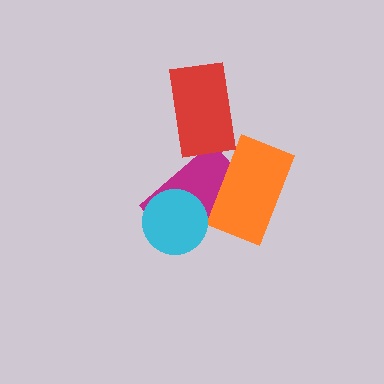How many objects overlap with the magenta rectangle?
2 objects overlap with the magenta rectangle.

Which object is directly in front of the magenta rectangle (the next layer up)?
The orange rectangle is directly in front of the magenta rectangle.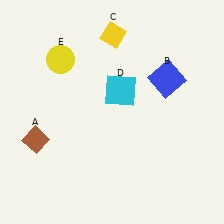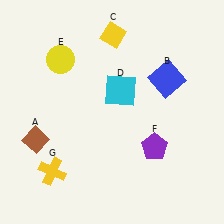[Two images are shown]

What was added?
A purple pentagon (F), a yellow cross (G) were added in Image 2.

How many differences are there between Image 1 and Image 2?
There are 2 differences between the two images.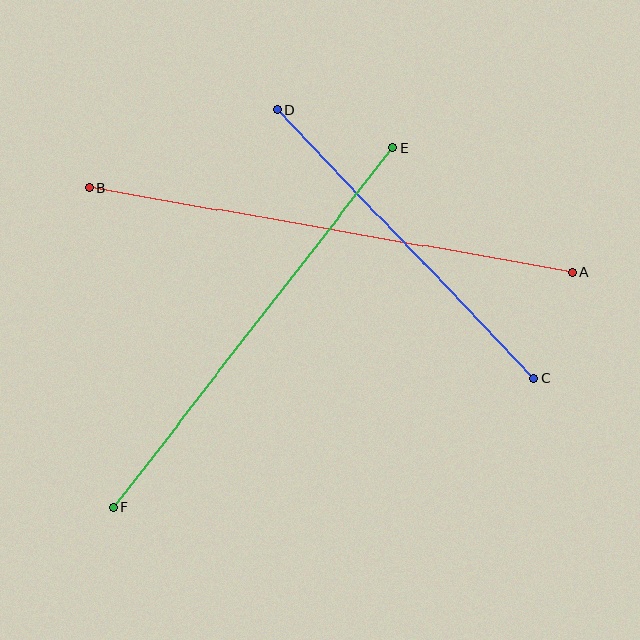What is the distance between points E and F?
The distance is approximately 456 pixels.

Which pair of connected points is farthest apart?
Points A and B are farthest apart.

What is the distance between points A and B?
The distance is approximately 489 pixels.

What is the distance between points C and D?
The distance is approximately 371 pixels.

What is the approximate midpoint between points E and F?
The midpoint is at approximately (253, 327) pixels.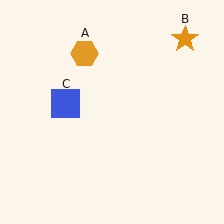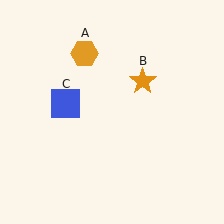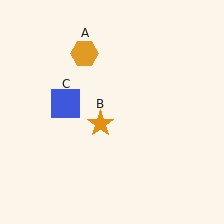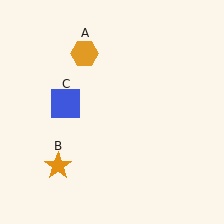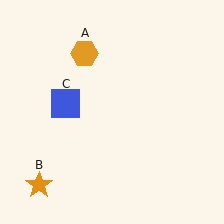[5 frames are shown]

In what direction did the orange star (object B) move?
The orange star (object B) moved down and to the left.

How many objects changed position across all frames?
1 object changed position: orange star (object B).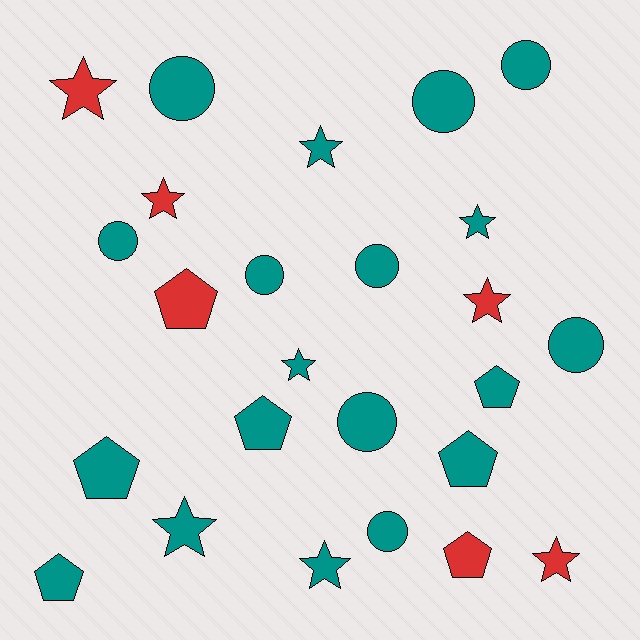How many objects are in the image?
There are 25 objects.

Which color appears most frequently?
Teal, with 19 objects.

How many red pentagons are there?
There are 2 red pentagons.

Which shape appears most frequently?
Circle, with 9 objects.